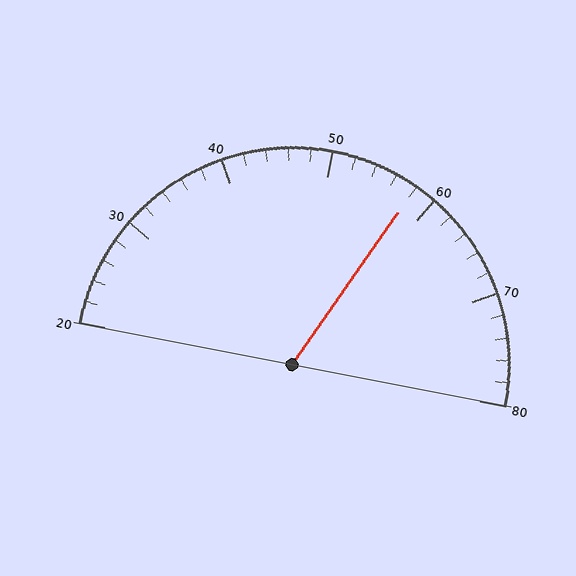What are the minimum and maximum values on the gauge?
The gauge ranges from 20 to 80.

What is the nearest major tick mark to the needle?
The nearest major tick mark is 60.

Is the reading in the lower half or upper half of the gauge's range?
The reading is in the upper half of the range (20 to 80).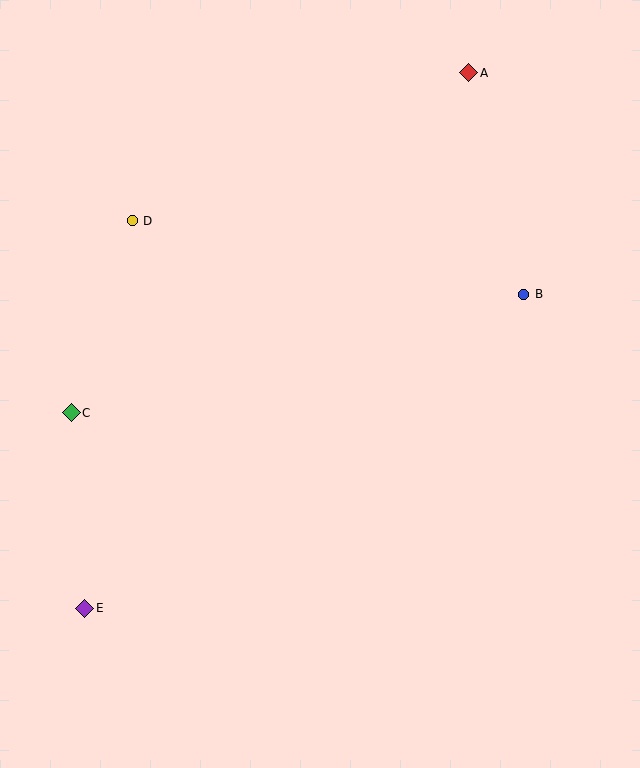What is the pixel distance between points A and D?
The distance between A and D is 367 pixels.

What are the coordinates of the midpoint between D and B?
The midpoint between D and B is at (328, 258).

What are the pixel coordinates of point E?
Point E is at (85, 608).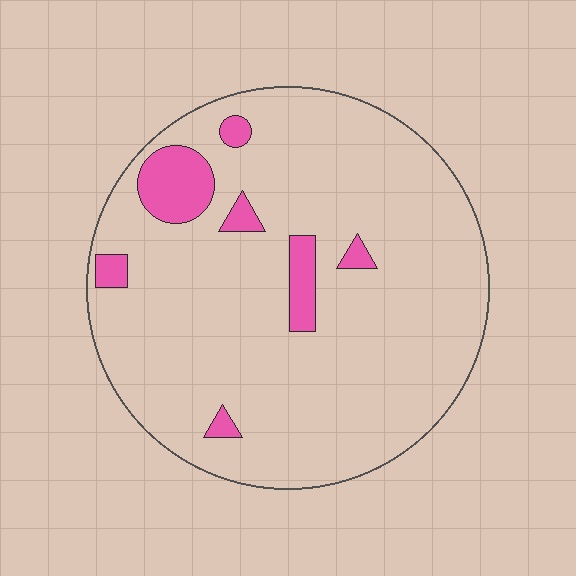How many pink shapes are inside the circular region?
7.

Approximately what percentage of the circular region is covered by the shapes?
Approximately 10%.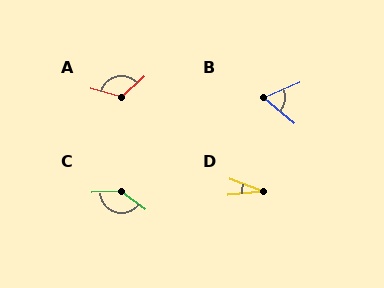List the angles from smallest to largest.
D (27°), B (63°), A (122°), C (140°).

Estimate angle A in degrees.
Approximately 122 degrees.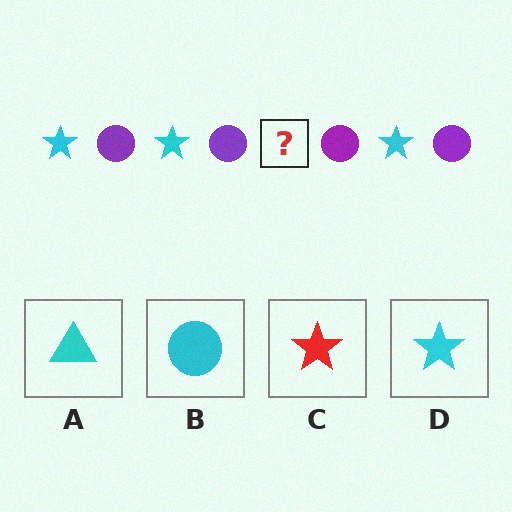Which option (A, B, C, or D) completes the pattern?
D.